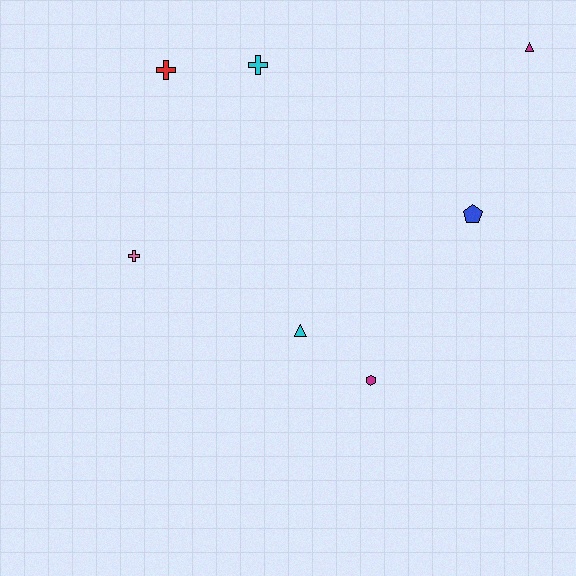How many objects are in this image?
There are 7 objects.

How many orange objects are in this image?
There are no orange objects.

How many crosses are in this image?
There are 3 crosses.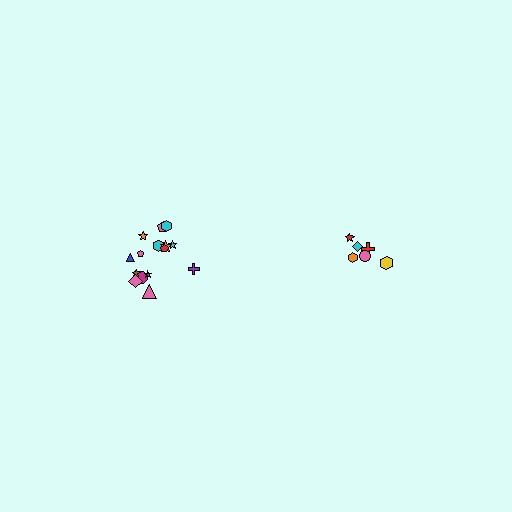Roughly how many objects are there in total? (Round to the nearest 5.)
Roughly 20 objects in total.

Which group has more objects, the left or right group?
The left group.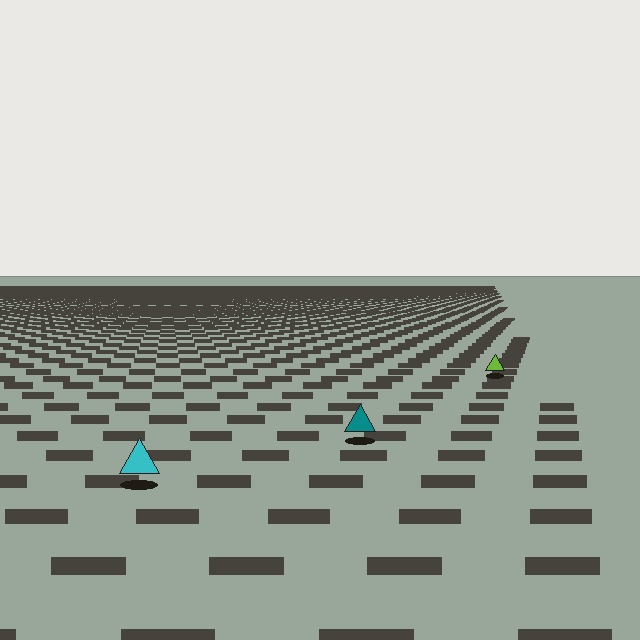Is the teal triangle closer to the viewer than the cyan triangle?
No. The cyan triangle is closer — you can tell from the texture gradient: the ground texture is coarser near it.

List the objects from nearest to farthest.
From nearest to farthest: the cyan triangle, the teal triangle, the lime triangle.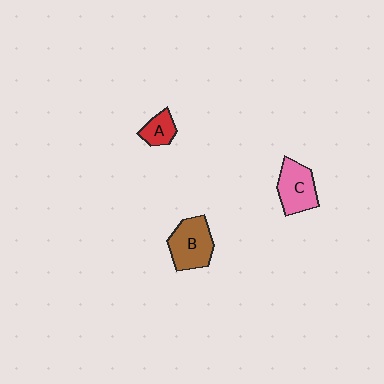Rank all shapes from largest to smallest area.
From largest to smallest: B (brown), C (pink), A (red).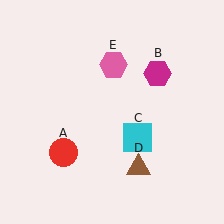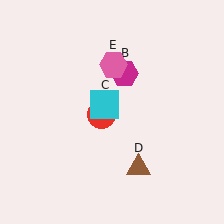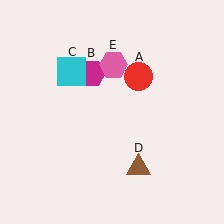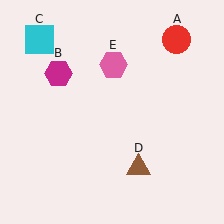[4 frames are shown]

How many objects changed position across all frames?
3 objects changed position: red circle (object A), magenta hexagon (object B), cyan square (object C).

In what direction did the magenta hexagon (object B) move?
The magenta hexagon (object B) moved left.